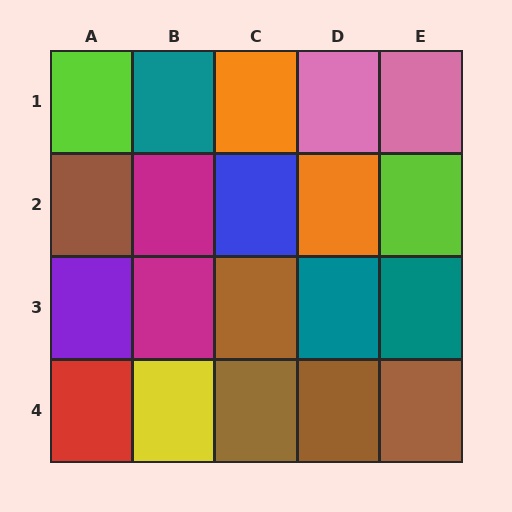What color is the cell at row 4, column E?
Brown.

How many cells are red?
1 cell is red.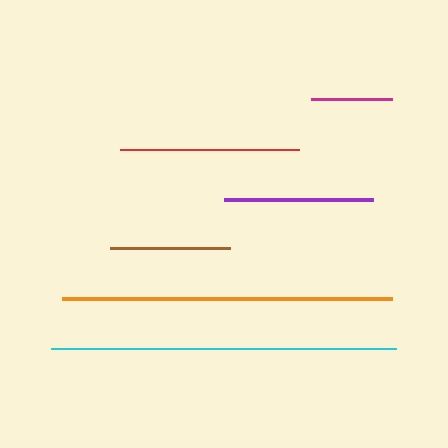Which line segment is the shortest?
The magenta line is the shortest at approximately 81 pixels.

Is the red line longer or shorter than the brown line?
The red line is longer than the brown line.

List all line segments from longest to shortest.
From longest to shortest: cyan, orange, red, purple, brown, magenta.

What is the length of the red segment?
The red segment is approximately 179 pixels long.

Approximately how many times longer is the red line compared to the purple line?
The red line is approximately 1.2 times the length of the purple line.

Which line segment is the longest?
The cyan line is the longest at approximately 345 pixels.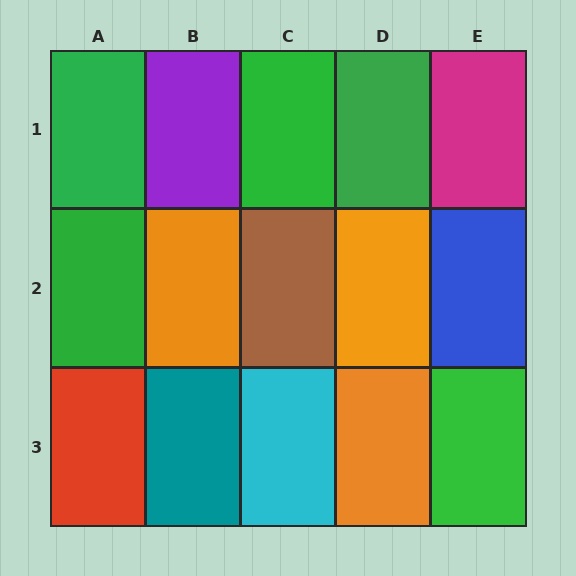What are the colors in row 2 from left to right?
Green, orange, brown, orange, blue.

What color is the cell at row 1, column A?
Green.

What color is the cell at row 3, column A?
Red.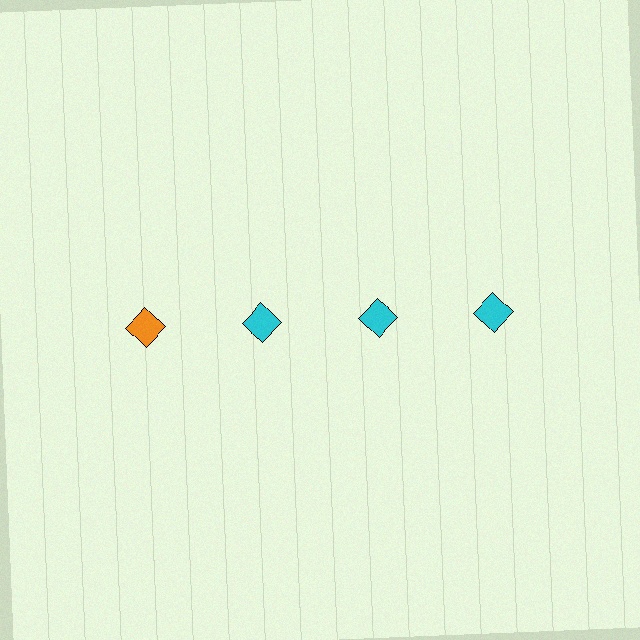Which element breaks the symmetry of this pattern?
The orange diamond in the top row, leftmost column breaks the symmetry. All other shapes are cyan diamonds.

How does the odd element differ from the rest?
It has a different color: orange instead of cyan.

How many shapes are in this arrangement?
There are 4 shapes arranged in a grid pattern.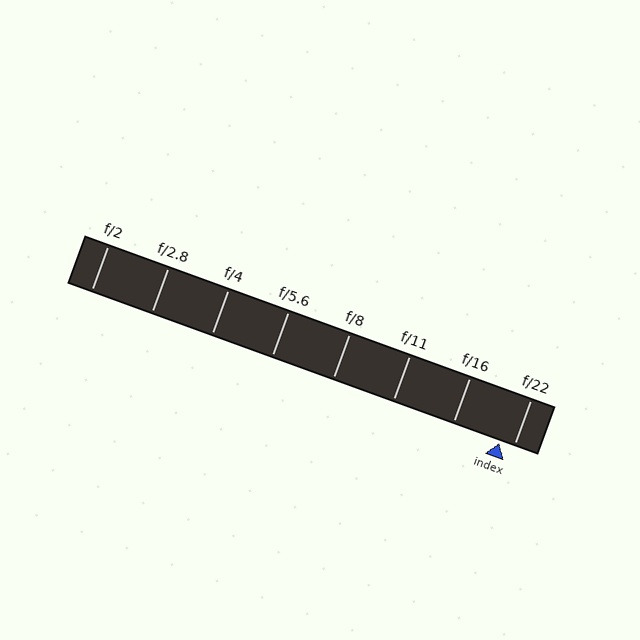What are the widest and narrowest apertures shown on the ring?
The widest aperture shown is f/2 and the narrowest is f/22.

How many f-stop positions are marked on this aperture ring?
There are 8 f-stop positions marked.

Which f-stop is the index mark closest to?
The index mark is closest to f/22.